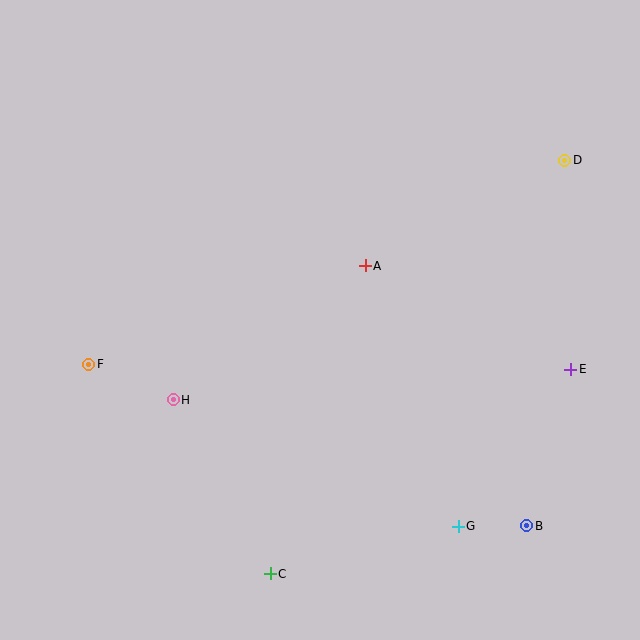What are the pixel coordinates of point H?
Point H is at (173, 400).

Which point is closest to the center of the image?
Point A at (365, 266) is closest to the center.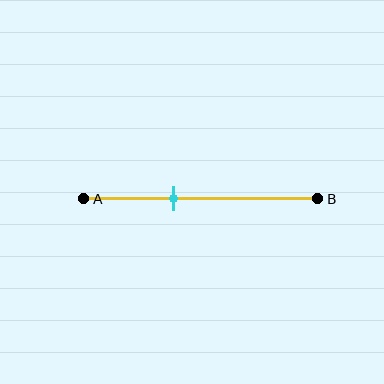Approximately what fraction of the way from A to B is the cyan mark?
The cyan mark is approximately 40% of the way from A to B.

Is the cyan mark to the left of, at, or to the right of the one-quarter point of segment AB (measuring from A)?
The cyan mark is to the right of the one-quarter point of segment AB.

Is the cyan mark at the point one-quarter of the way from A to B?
No, the mark is at about 40% from A, not at the 25% one-quarter point.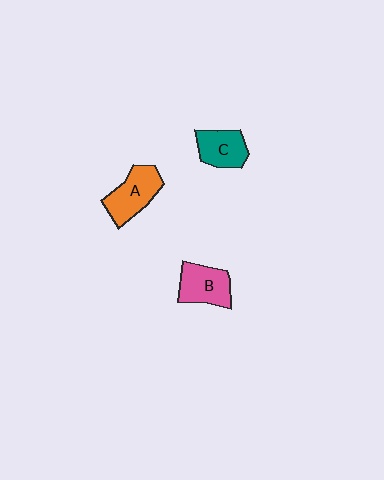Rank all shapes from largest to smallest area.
From largest to smallest: A (orange), B (pink), C (teal).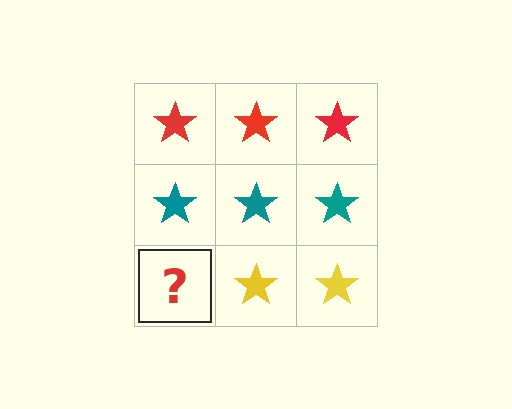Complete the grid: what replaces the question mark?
The question mark should be replaced with a yellow star.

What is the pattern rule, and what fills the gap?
The rule is that each row has a consistent color. The gap should be filled with a yellow star.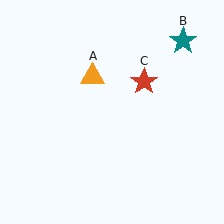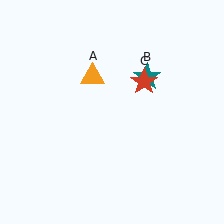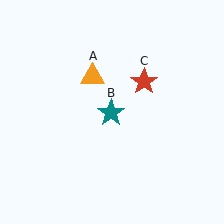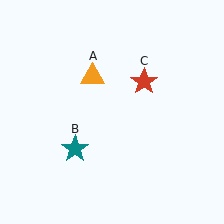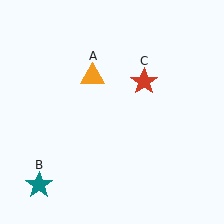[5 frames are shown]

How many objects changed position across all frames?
1 object changed position: teal star (object B).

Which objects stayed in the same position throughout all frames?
Orange triangle (object A) and red star (object C) remained stationary.